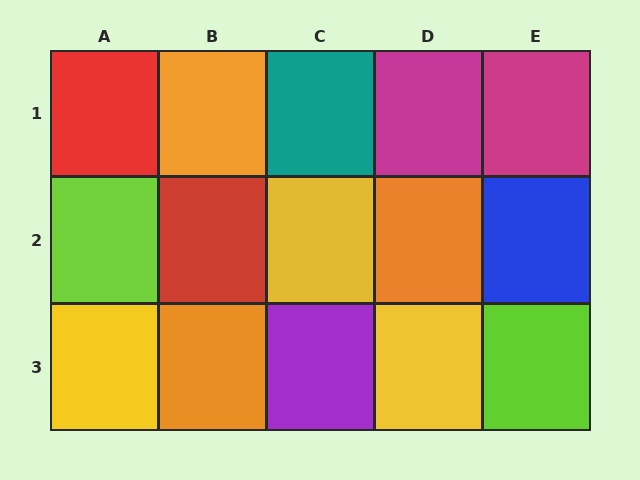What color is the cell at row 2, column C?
Yellow.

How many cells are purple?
1 cell is purple.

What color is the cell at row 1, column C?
Teal.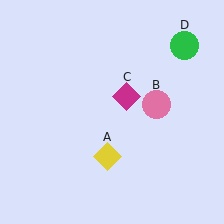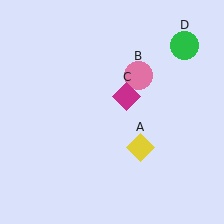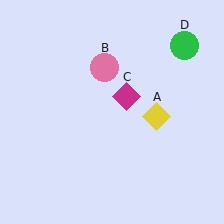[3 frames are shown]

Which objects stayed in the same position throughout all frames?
Magenta diamond (object C) and green circle (object D) remained stationary.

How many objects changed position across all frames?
2 objects changed position: yellow diamond (object A), pink circle (object B).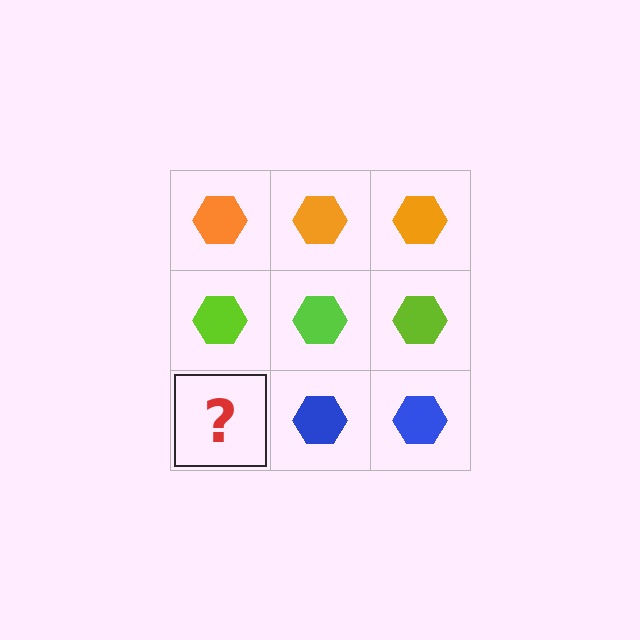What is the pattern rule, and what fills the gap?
The rule is that each row has a consistent color. The gap should be filled with a blue hexagon.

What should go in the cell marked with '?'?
The missing cell should contain a blue hexagon.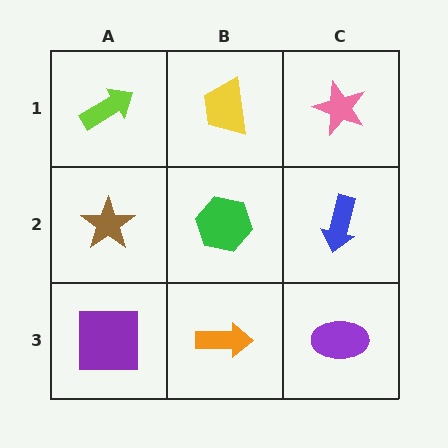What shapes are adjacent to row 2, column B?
A yellow trapezoid (row 1, column B), an orange arrow (row 3, column B), a brown star (row 2, column A), a blue arrow (row 2, column C).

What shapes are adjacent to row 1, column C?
A blue arrow (row 2, column C), a yellow trapezoid (row 1, column B).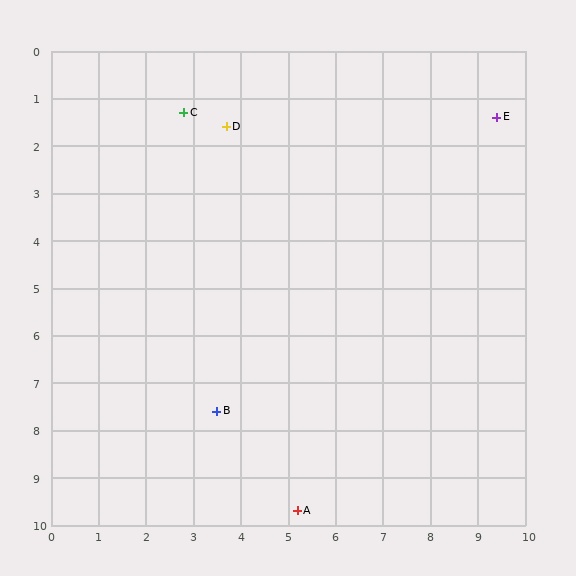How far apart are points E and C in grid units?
Points E and C are about 6.6 grid units apart.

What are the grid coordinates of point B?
Point B is at approximately (3.5, 7.6).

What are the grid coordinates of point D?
Point D is at approximately (3.7, 1.6).